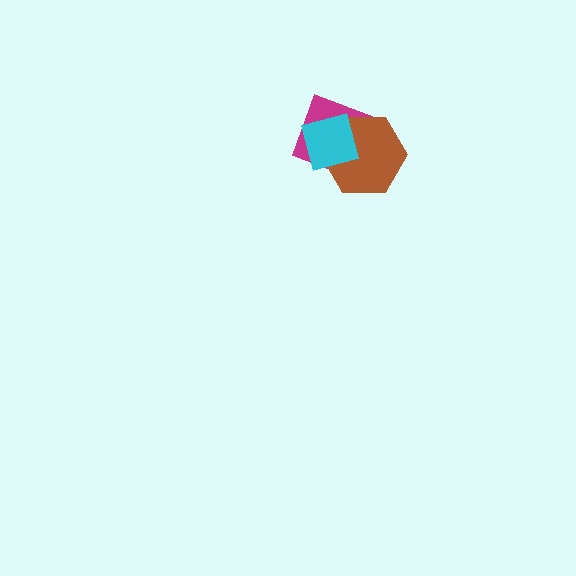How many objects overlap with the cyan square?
2 objects overlap with the cyan square.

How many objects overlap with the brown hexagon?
2 objects overlap with the brown hexagon.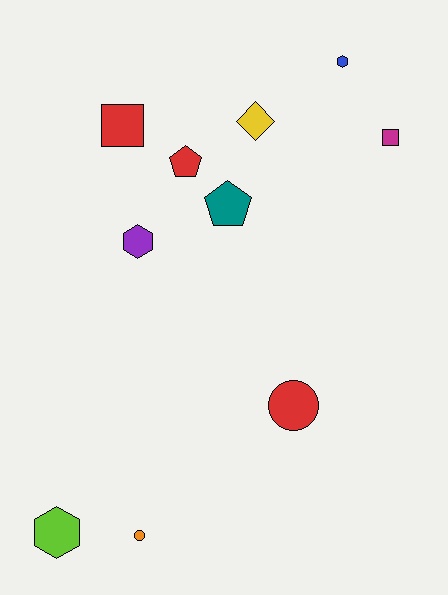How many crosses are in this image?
There are no crosses.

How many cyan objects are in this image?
There are no cyan objects.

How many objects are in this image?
There are 10 objects.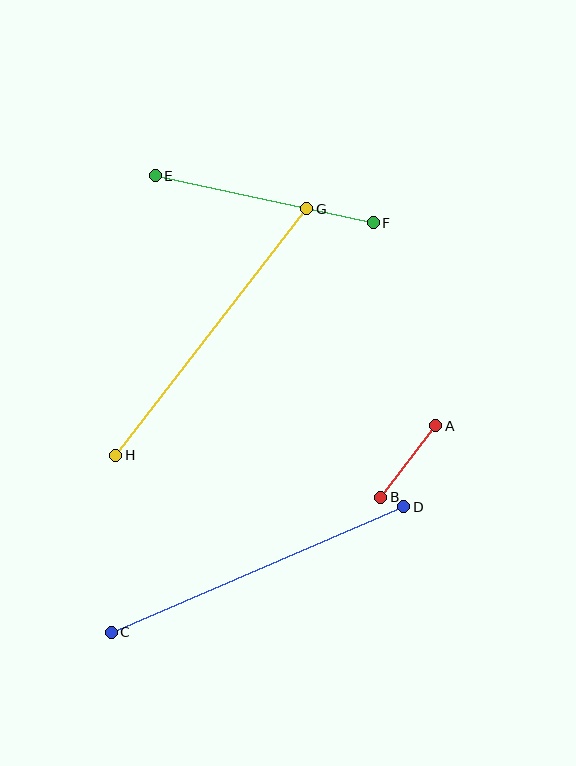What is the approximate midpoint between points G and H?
The midpoint is at approximately (211, 332) pixels.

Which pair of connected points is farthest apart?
Points C and D are farthest apart.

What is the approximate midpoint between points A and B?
The midpoint is at approximately (408, 461) pixels.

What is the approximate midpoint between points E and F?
The midpoint is at approximately (264, 199) pixels.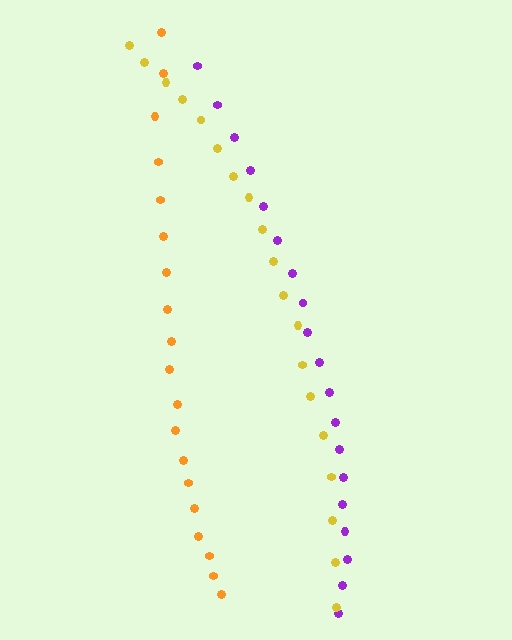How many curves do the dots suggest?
There are 3 distinct paths.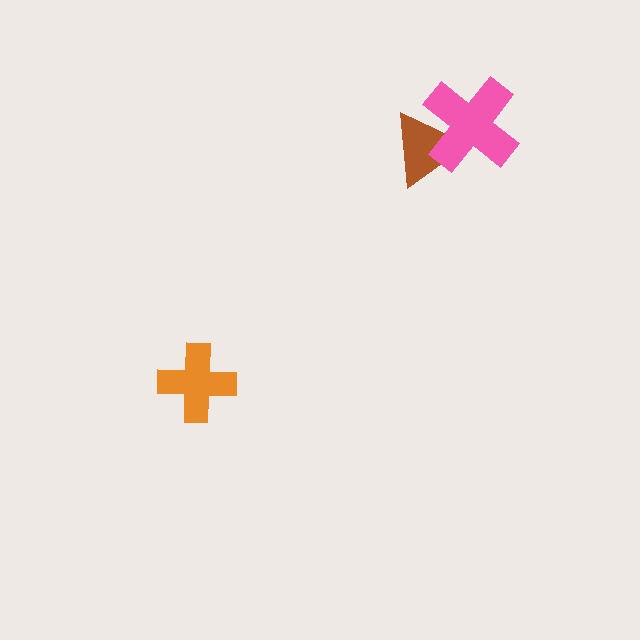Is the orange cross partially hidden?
No, no other shape covers it.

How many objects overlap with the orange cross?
0 objects overlap with the orange cross.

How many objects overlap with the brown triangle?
1 object overlaps with the brown triangle.